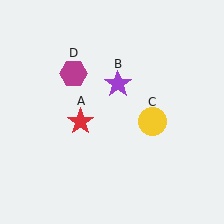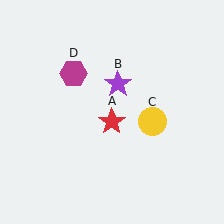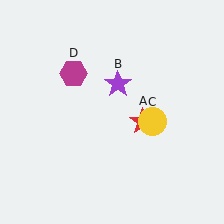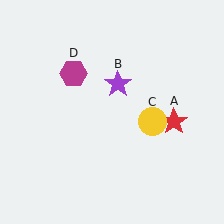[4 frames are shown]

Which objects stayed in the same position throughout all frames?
Purple star (object B) and yellow circle (object C) and magenta hexagon (object D) remained stationary.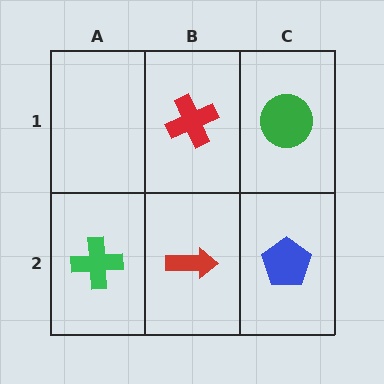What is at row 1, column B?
A red cross.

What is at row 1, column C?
A green circle.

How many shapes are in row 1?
2 shapes.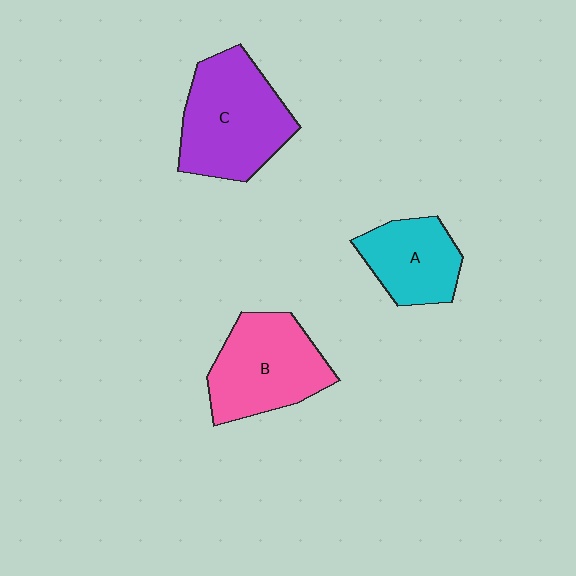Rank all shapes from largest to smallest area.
From largest to smallest: C (purple), B (pink), A (cyan).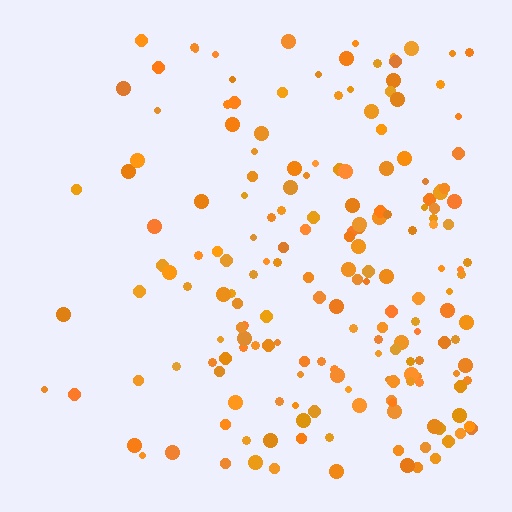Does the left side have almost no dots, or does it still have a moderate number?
Still a moderate number, just noticeably fewer than the right.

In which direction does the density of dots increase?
From left to right, with the right side densest.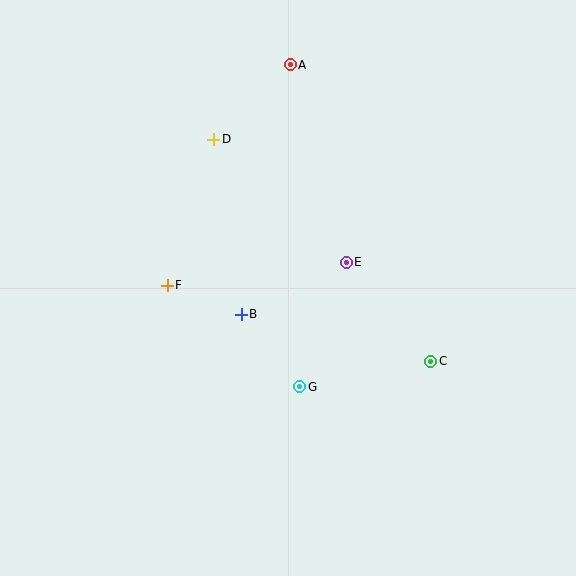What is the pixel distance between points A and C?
The distance between A and C is 328 pixels.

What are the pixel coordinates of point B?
Point B is at (241, 314).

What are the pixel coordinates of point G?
Point G is at (300, 387).